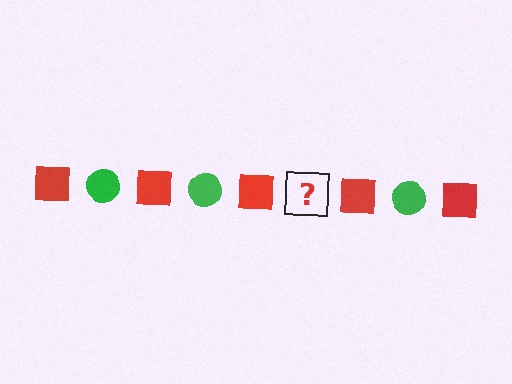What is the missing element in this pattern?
The missing element is a green circle.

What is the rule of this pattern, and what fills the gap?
The rule is that the pattern alternates between red square and green circle. The gap should be filled with a green circle.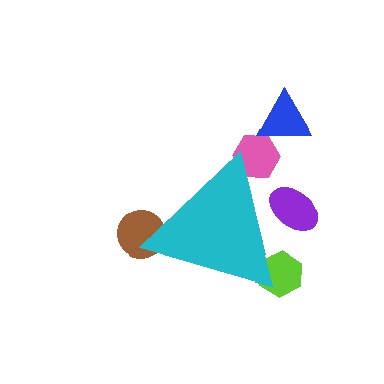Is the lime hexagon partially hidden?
Yes, the lime hexagon is partially hidden behind the cyan triangle.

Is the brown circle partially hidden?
Yes, the brown circle is partially hidden behind the cyan triangle.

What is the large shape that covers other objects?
A cyan triangle.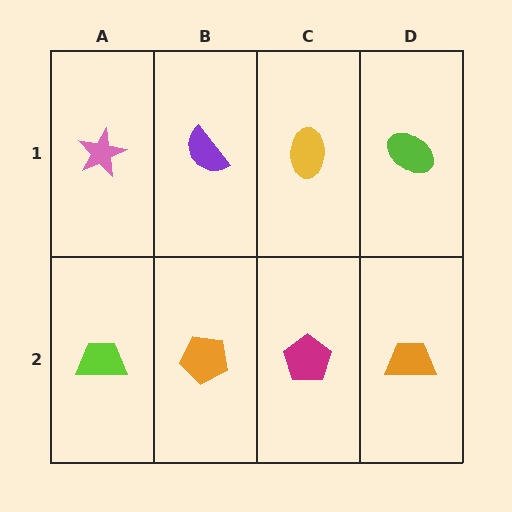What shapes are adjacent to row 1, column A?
A lime trapezoid (row 2, column A), a purple semicircle (row 1, column B).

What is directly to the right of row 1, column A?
A purple semicircle.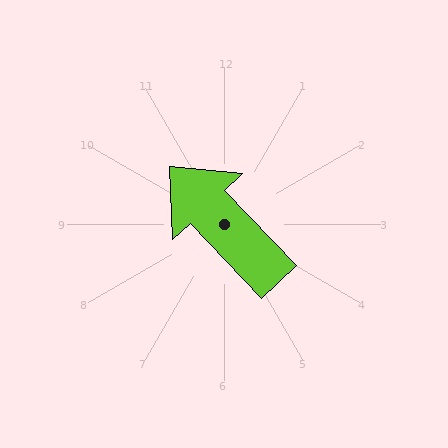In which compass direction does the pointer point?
Northwest.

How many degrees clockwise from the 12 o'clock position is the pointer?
Approximately 317 degrees.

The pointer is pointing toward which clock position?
Roughly 11 o'clock.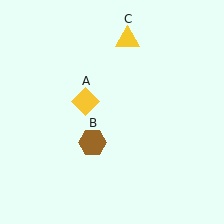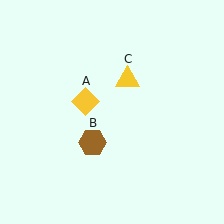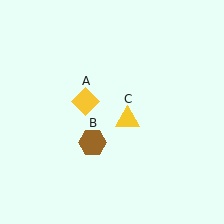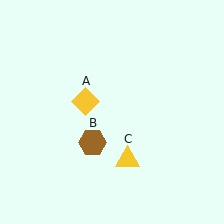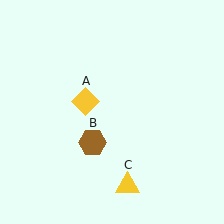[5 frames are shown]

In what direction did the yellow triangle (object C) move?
The yellow triangle (object C) moved down.